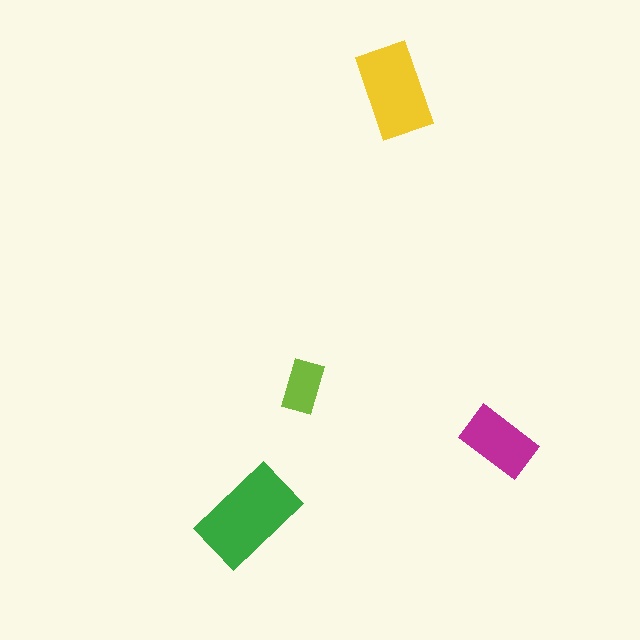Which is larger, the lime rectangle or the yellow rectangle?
The yellow one.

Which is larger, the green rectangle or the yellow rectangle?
The green one.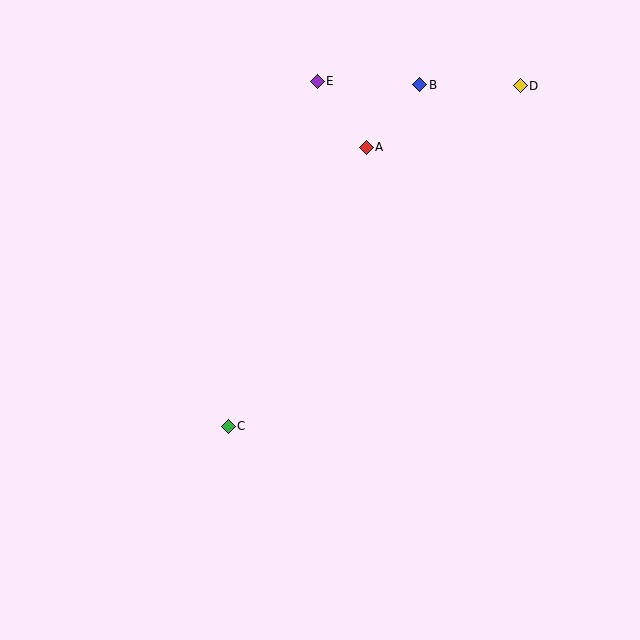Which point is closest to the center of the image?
Point C at (228, 427) is closest to the center.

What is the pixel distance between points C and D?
The distance between C and D is 449 pixels.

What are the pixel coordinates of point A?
Point A is at (366, 147).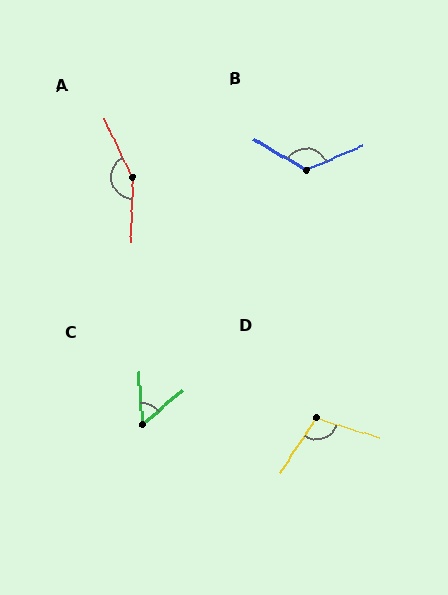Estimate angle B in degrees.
Approximately 126 degrees.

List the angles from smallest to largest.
C (54°), D (106°), B (126°), A (153°).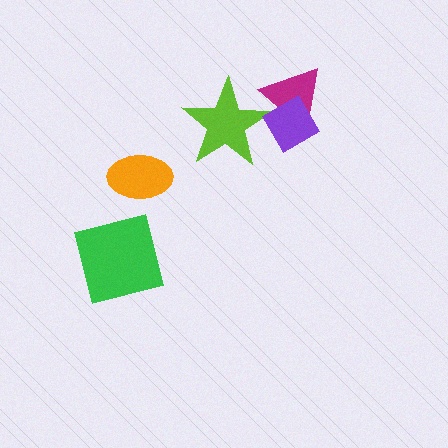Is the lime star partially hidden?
Yes, it is partially covered by another shape.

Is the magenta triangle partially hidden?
Yes, it is partially covered by another shape.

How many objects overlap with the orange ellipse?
0 objects overlap with the orange ellipse.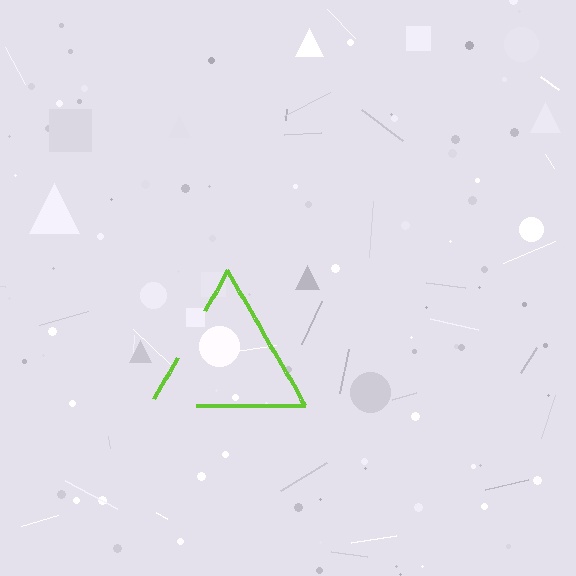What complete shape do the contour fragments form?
The contour fragments form a triangle.